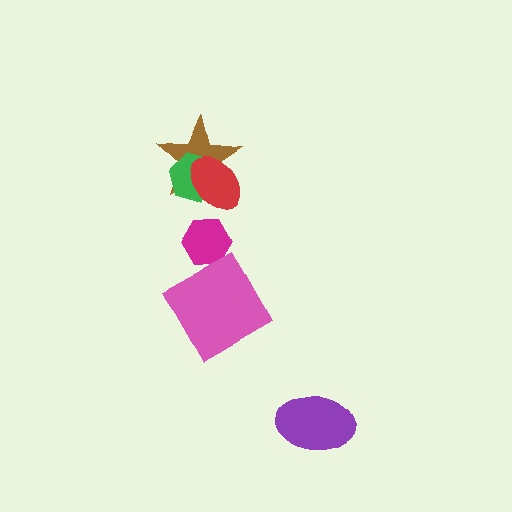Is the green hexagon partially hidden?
Yes, it is partially covered by another shape.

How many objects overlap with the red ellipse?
2 objects overlap with the red ellipse.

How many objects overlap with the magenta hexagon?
0 objects overlap with the magenta hexagon.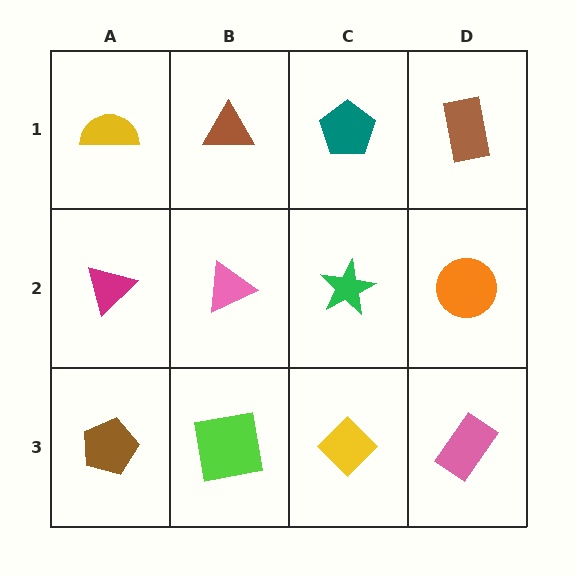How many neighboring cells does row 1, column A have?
2.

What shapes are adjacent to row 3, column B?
A pink triangle (row 2, column B), a brown pentagon (row 3, column A), a yellow diamond (row 3, column C).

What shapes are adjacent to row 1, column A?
A magenta triangle (row 2, column A), a brown triangle (row 1, column B).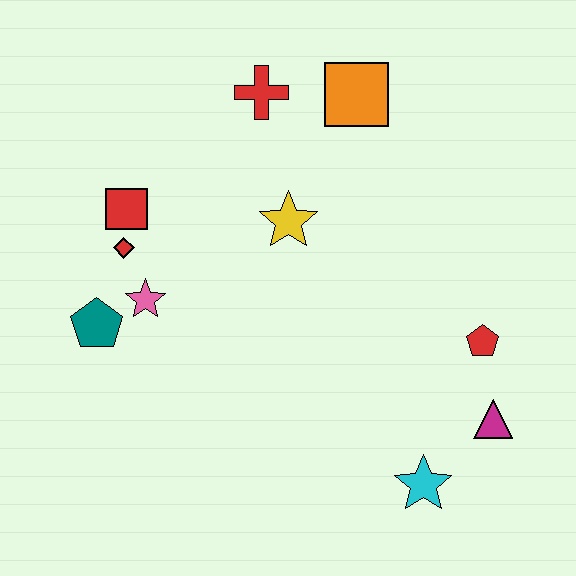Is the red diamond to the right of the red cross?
No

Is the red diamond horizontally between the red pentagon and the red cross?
No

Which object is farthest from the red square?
The magenta triangle is farthest from the red square.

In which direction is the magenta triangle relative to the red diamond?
The magenta triangle is to the right of the red diamond.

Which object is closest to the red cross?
The orange square is closest to the red cross.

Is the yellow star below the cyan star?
No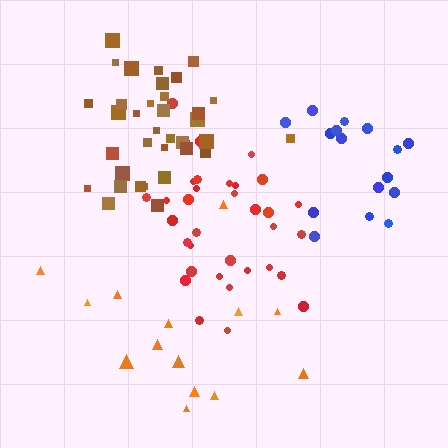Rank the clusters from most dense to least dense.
brown, red, blue, orange.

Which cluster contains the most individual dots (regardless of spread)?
Brown (35).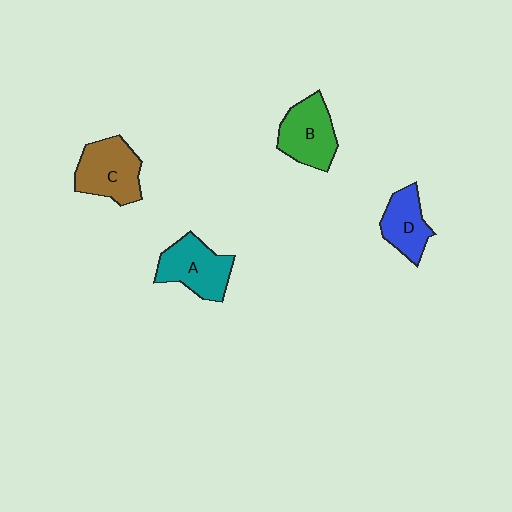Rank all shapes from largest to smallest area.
From largest to smallest: C (brown), A (teal), B (green), D (blue).